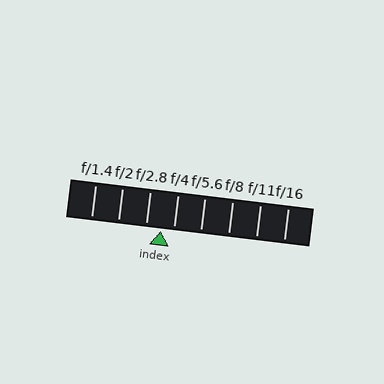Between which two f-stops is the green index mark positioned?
The index mark is between f/2.8 and f/4.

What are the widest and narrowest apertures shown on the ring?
The widest aperture shown is f/1.4 and the narrowest is f/16.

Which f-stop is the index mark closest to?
The index mark is closest to f/4.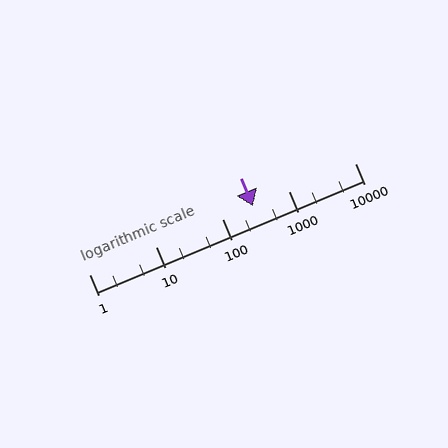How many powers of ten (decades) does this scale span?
The scale spans 4 decades, from 1 to 10000.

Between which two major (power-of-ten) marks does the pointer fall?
The pointer is between 100 and 1000.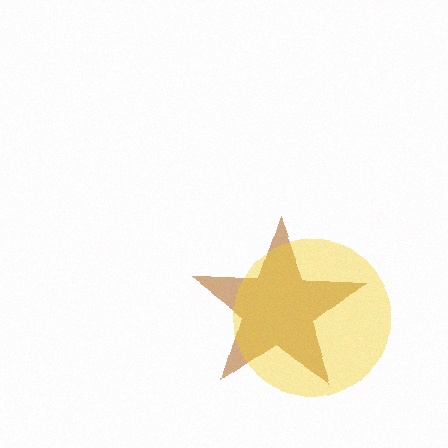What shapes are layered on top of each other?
The layered shapes are: a brown star, a yellow circle.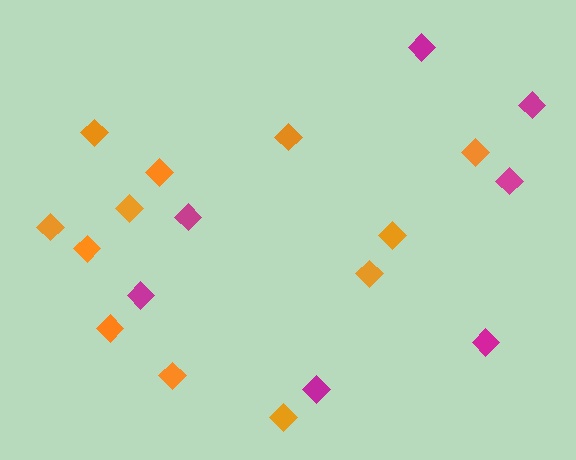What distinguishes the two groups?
There are 2 groups: one group of orange diamonds (12) and one group of magenta diamonds (7).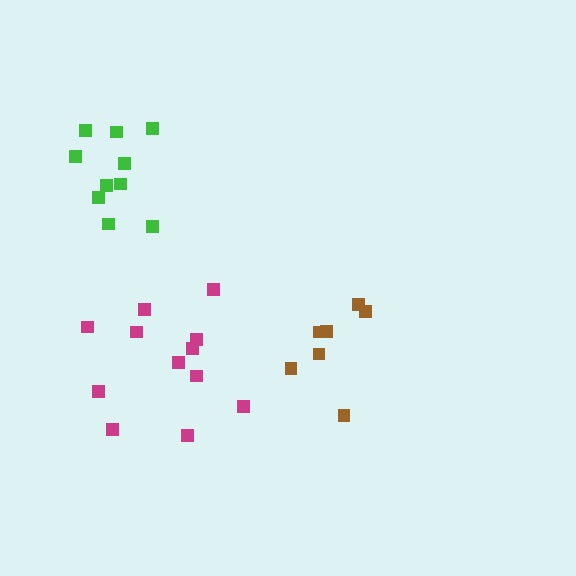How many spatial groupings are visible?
There are 3 spatial groupings.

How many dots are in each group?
Group 1: 7 dots, Group 2: 10 dots, Group 3: 12 dots (29 total).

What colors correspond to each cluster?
The clusters are colored: brown, green, magenta.